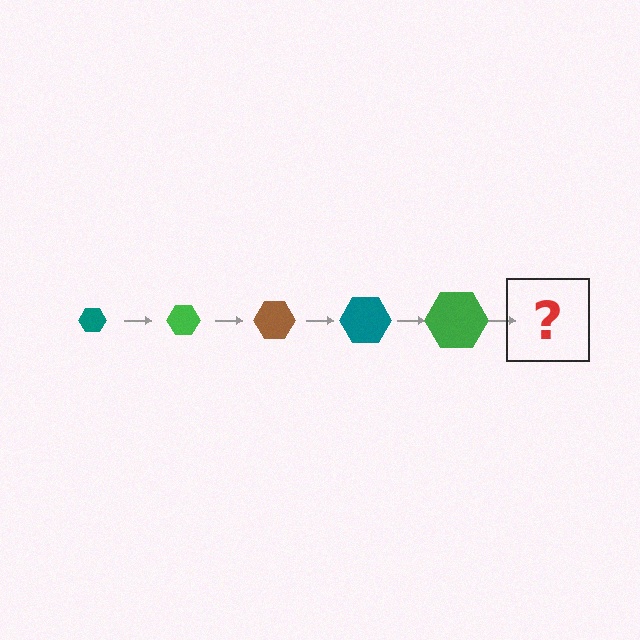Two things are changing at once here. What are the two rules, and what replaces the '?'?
The two rules are that the hexagon grows larger each step and the color cycles through teal, green, and brown. The '?' should be a brown hexagon, larger than the previous one.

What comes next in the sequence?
The next element should be a brown hexagon, larger than the previous one.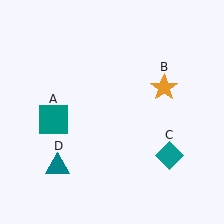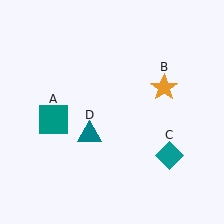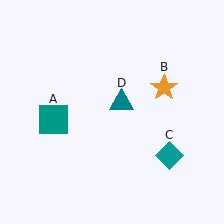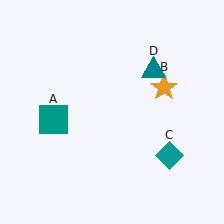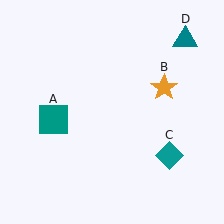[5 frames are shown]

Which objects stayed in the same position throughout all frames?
Teal square (object A) and orange star (object B) and teal diamond (object C) remained stationary.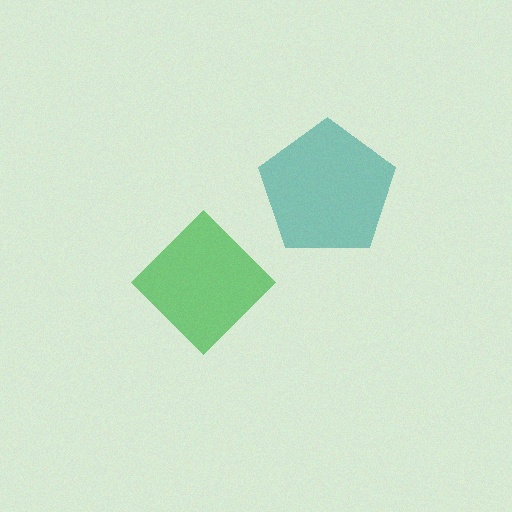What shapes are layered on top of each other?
The layered shapes are: a teal pentagon, a green diamond.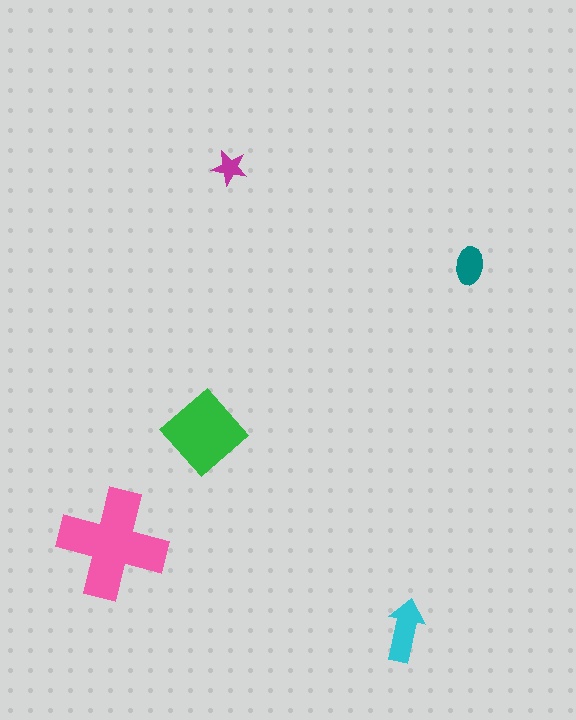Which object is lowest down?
The cyan arrow is bottommost.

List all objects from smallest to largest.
The magenta star, the teal ellipse, the cyan arrow, the green diamond, the pink cross.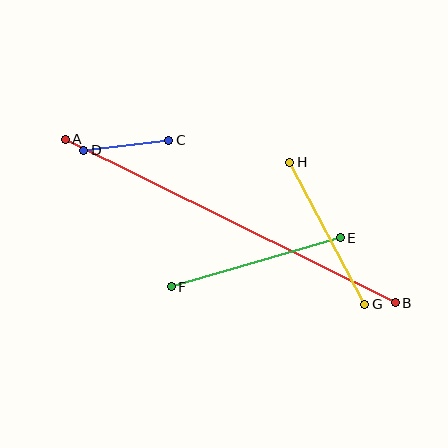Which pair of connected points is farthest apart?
Points A and B are farthest apart.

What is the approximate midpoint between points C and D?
The midpoint is at approximately (126, 145) pixels.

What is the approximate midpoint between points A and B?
The midpoint is at approximately (230, 221) pixels.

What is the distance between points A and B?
The distance is approximately 368 pixels.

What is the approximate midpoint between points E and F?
The midpoint is at approximately (256, 262) pixels.